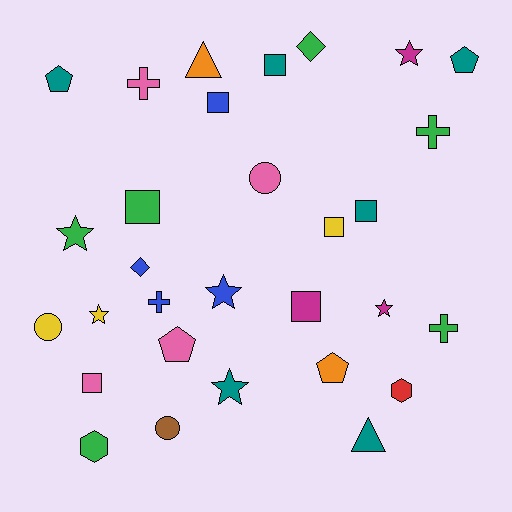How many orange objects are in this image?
There are 2 orange objects.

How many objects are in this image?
There are 30 objects.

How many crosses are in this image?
There are 4 crosses.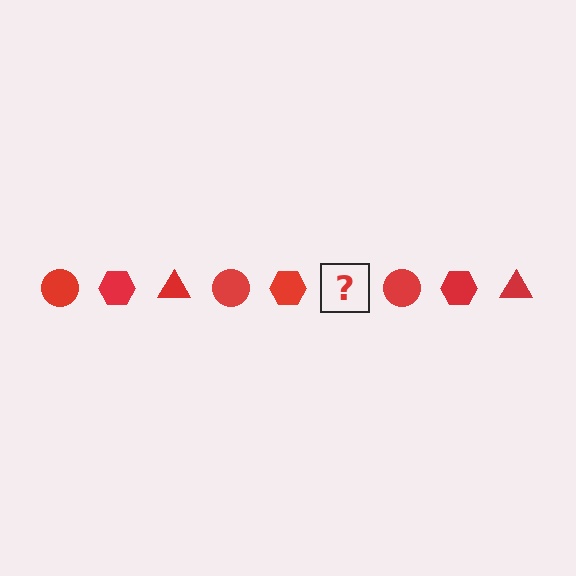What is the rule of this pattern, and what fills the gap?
The rule is that the pattern cycles through circle, hexagon, triangle shapes in red. The gap should be filled with a red triangle.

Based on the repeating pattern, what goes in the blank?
The blank should be a red triangle.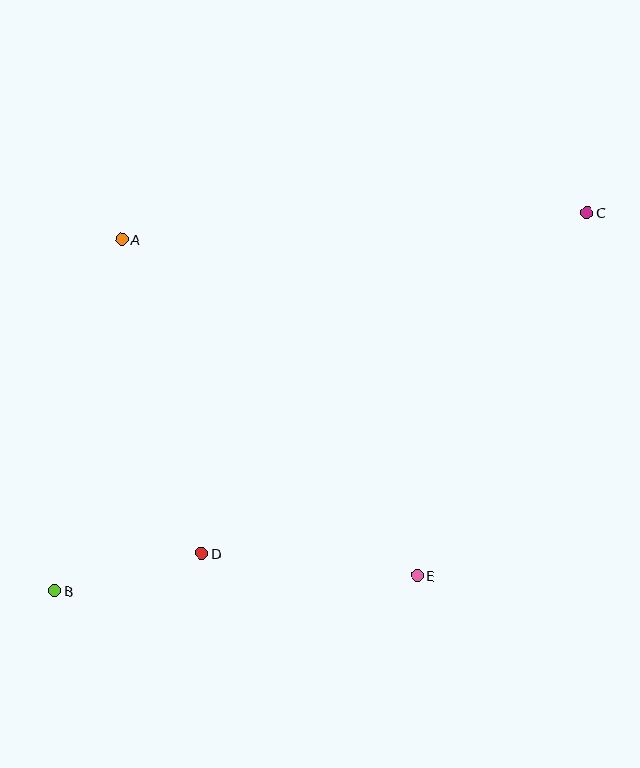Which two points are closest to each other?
Points B and D are closest to each other.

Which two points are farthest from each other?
Points B and C are farthest from each other.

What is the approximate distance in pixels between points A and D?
The distance between A and D is approximately 324 pixels.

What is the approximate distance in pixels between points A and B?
The distance between A and B is approximately 358 pixels.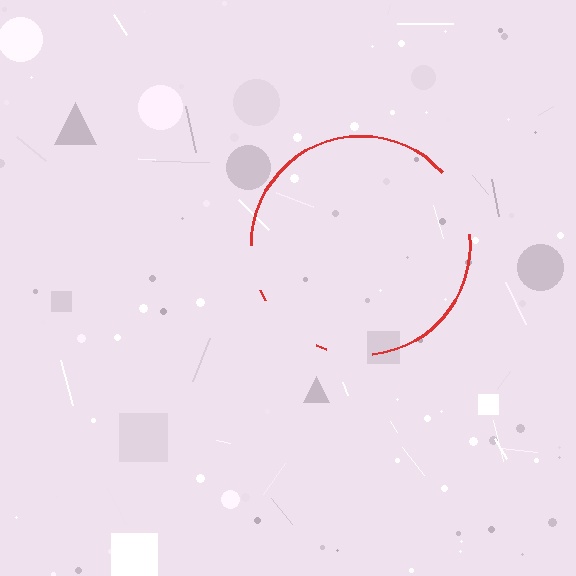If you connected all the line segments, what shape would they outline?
They would outline a circle.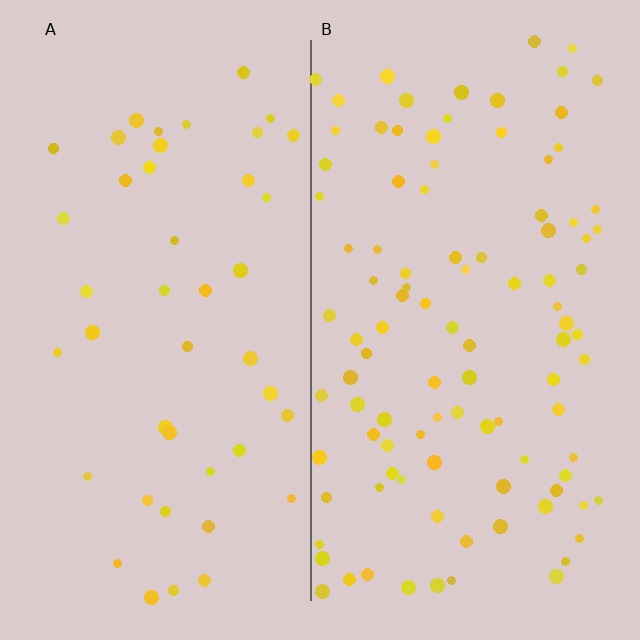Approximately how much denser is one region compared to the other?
Approximately 2.4× — region B over region A.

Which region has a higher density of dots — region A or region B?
B (the right).